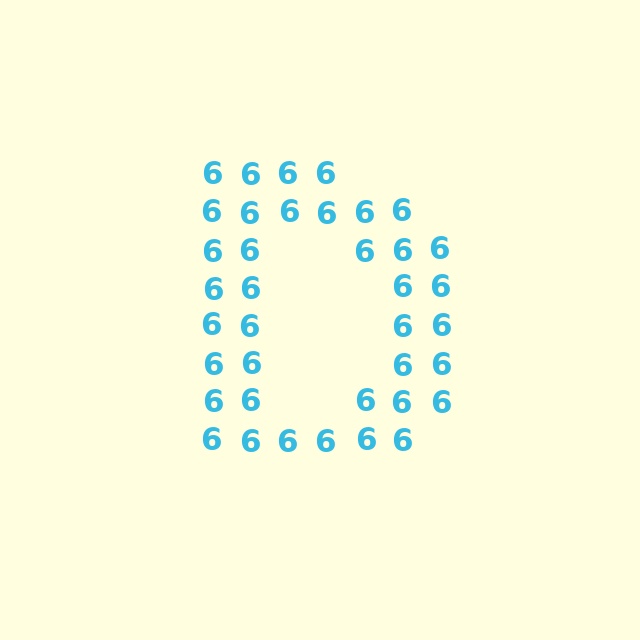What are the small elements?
The small elements are digit 6's.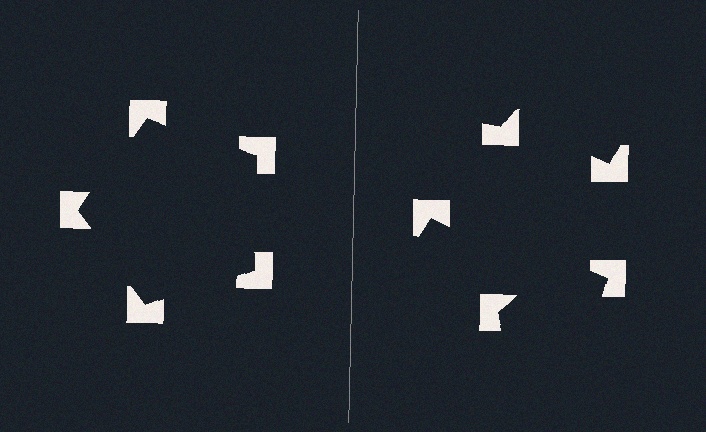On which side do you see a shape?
An illusory pentagon appears on the left side. On the right side the wedge cuts are rotated, so no coherent shape forms.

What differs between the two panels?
The notched squares are positioned identically on both sides; only the wedge orientations differ. On the left they align to a pentagon; on the right they are misaligned.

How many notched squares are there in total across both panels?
10 — 5 on each side.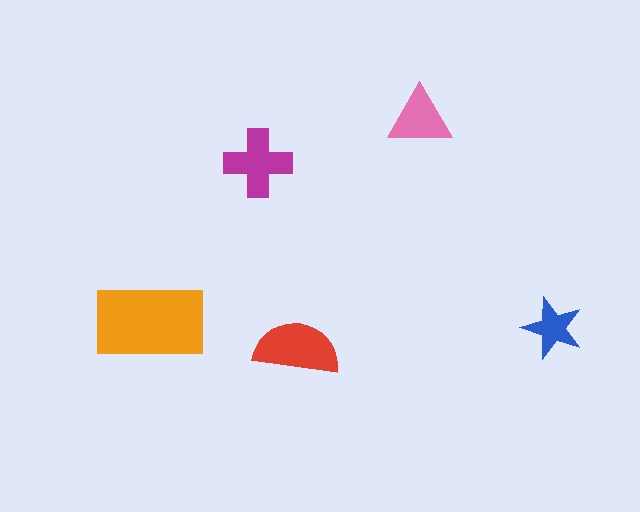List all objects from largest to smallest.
The orange rectangle, the red semicircle, the magenta cross, the pink triangle, the blue star.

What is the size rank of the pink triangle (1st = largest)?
4th.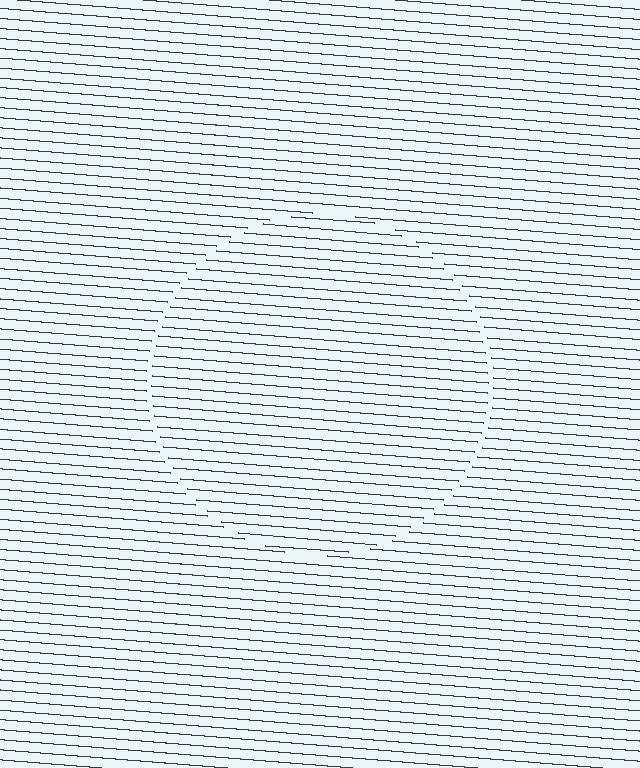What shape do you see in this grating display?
An illusory circle. The interior of the shape contains the same grating, shifted by half a period — the contour is defined by the phase discontinuity where line-ends from the inner and outer gratings abut.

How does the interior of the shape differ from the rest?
The interior of the shape contains the same grating, shifted by half a period — the contour is defined by the phase discontinuity where line-ends from the inner and outer gratings abut.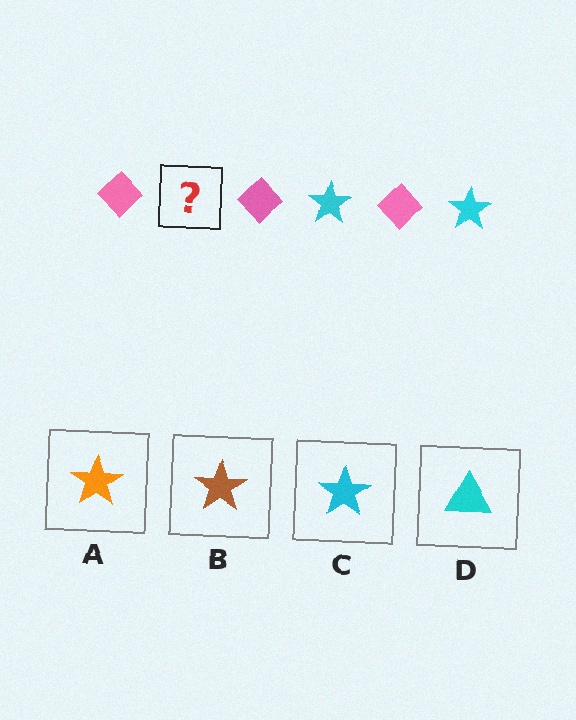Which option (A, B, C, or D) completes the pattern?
C.